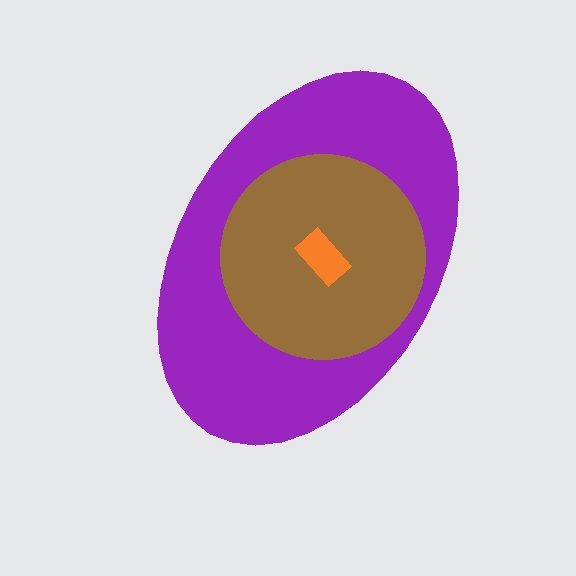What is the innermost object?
The orange rectangle.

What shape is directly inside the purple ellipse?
The brown circle.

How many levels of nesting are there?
3.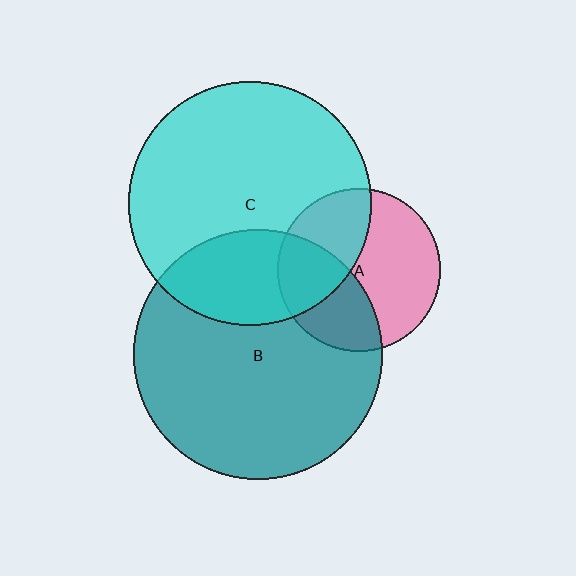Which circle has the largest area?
Circle B (teal).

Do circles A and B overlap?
Yes.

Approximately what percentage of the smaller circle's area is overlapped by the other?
Approximately 40%.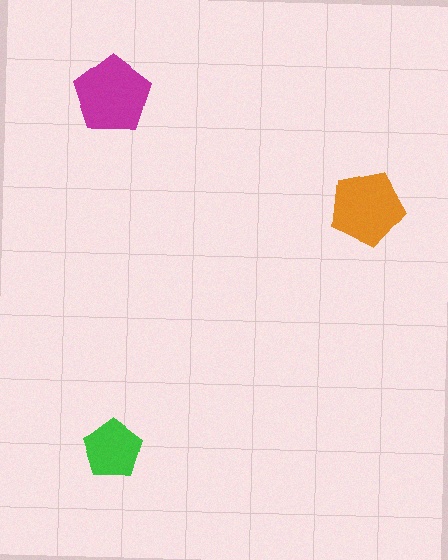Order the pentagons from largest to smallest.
the magenta one, the orange one, the green one.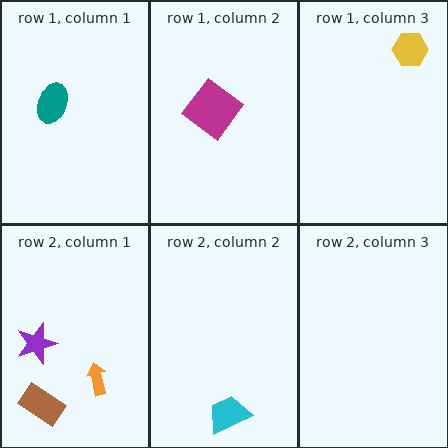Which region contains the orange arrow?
The row 2, column 1 region.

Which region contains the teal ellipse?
The row 1, column 1 region.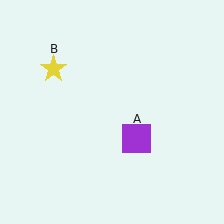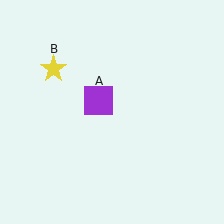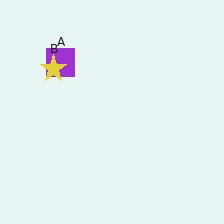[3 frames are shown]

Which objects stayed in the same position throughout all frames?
Yellow star (object B) remained stationary.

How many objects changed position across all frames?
1 object changed position: purple square (object A).